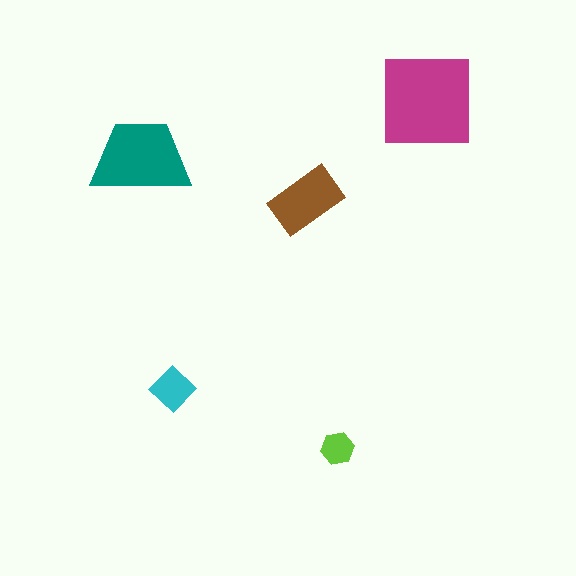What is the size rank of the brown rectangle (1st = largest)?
3rd.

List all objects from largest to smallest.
The magenta square, the teal trapezoid, the brown rectangle, the cyan diamond, the lime hexagon.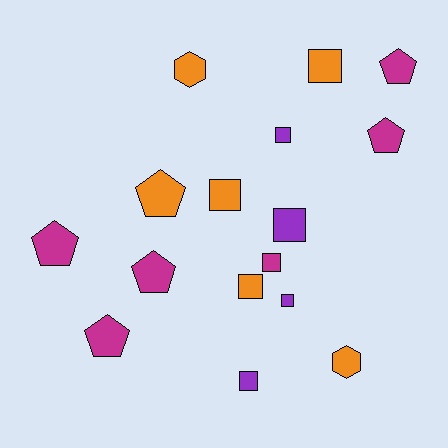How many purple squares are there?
There are 4 purple squares.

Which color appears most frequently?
Magenta, with 6 objects.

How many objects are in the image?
There are 16 objects.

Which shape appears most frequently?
Square, with 8 objects.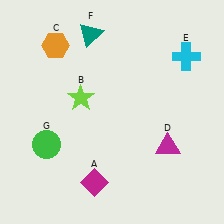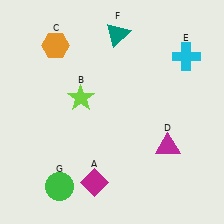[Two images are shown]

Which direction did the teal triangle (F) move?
The teal triangle (F) moved right.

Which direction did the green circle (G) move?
The green circle (G) moved down.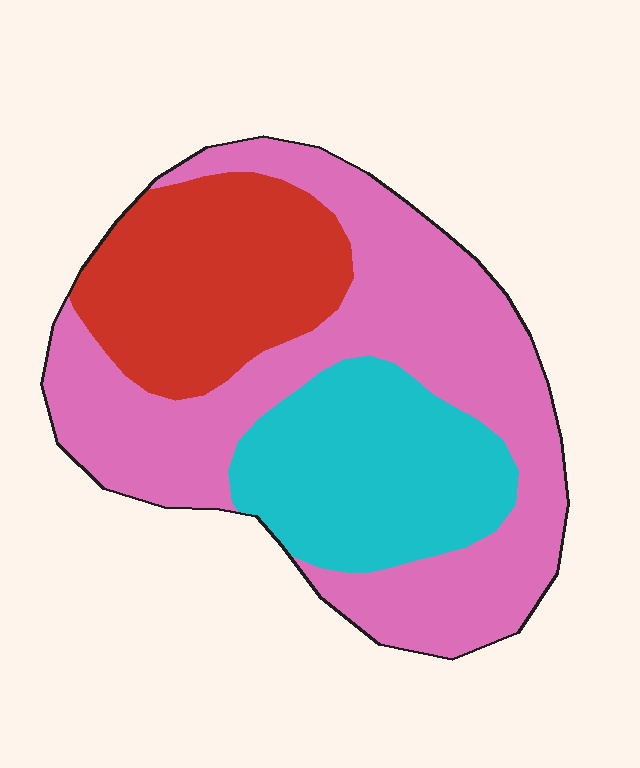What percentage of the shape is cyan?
Cyan covers around 25% of the shape.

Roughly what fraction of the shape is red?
Red covers 25% of the shape.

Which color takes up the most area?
Pink, at roughly 50%.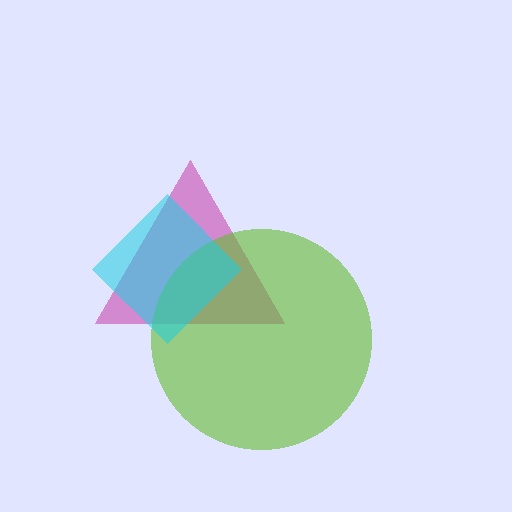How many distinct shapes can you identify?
There are 3 distinct shapes: a magenta triangle, a lime circle, a cyan diamond.